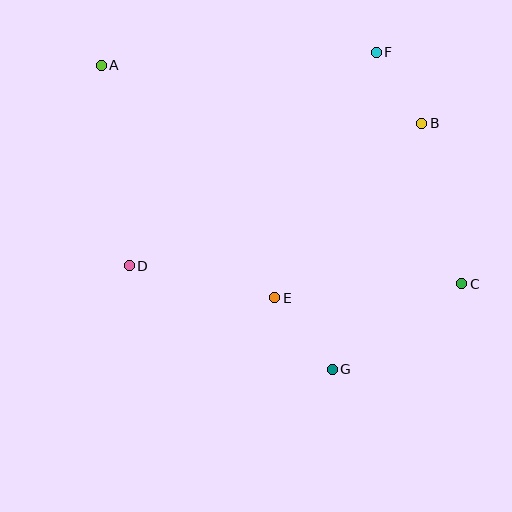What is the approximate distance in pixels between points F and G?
The distance between F and G is approximately 320 pixels.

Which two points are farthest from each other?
Points A and C are farthest from each other.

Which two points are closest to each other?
Points B and F are closest to each other.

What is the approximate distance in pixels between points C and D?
The distance between C and D is approximately 333 pixels.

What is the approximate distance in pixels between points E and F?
The distance between E and F is approximately 266 pixels.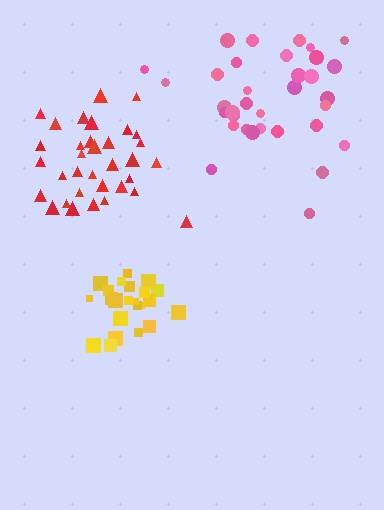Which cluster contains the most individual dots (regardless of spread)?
Pink (35).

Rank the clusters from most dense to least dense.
yellow, red, pink.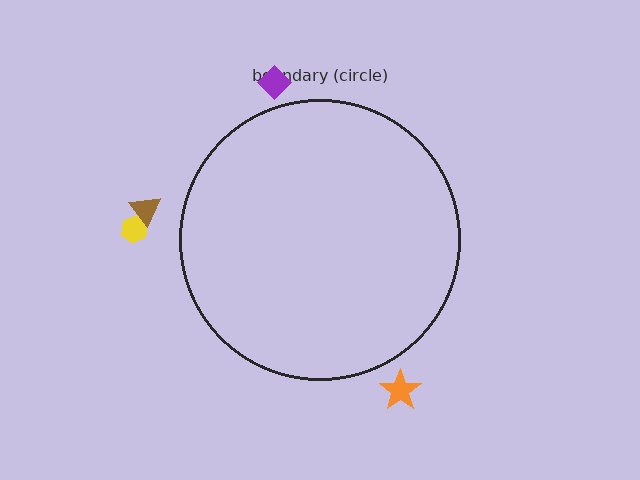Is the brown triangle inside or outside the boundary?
Outside.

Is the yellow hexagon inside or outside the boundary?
Outside.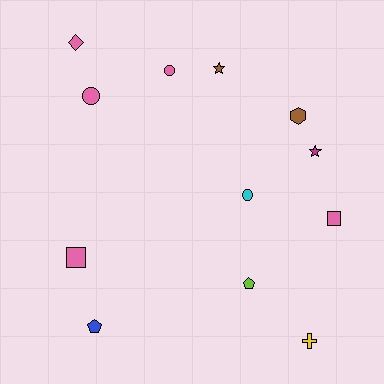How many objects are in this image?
There are 12 objects.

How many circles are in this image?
There are 3 circles.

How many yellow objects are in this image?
There is 1 yellow object.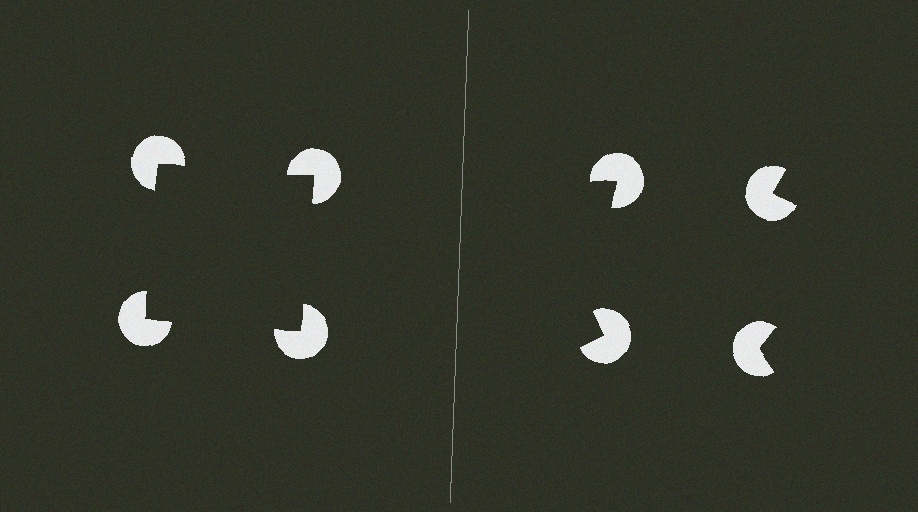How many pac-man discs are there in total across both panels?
8 — 4 on each side.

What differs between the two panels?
The pac-man discs are positioned identically on both sides; only the wedge orientations differ. On the left they align to a square; on the right they are misaligned.